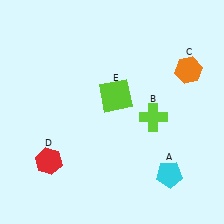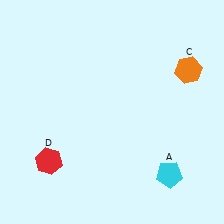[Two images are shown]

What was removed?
The lime square (E), the lime cross (B) were removed in Image 2.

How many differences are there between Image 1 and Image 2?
There are 2 differences between the two images.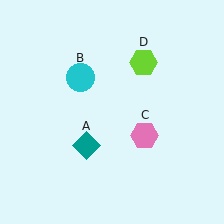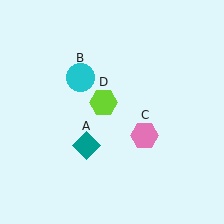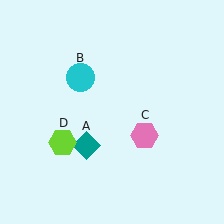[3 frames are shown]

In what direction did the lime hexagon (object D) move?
The lime hexagon (object D) moved down and to the left.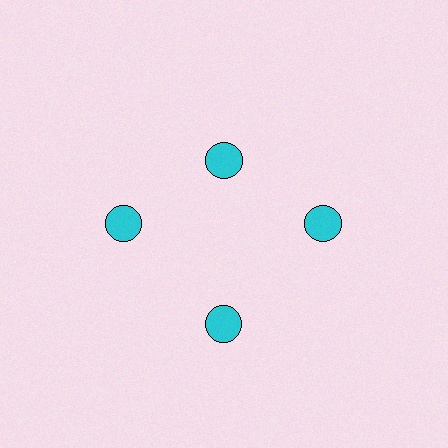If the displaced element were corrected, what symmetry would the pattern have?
It would have 4-fold rotational symmetry — the pattern would map onto itself every 90 degrees.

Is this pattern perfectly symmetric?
No. The 4 cyan circles are arranged in a ring, but one element near the 12 o'clock position is pulled inward toward the center, breaking the 4-fold rotational symmetry.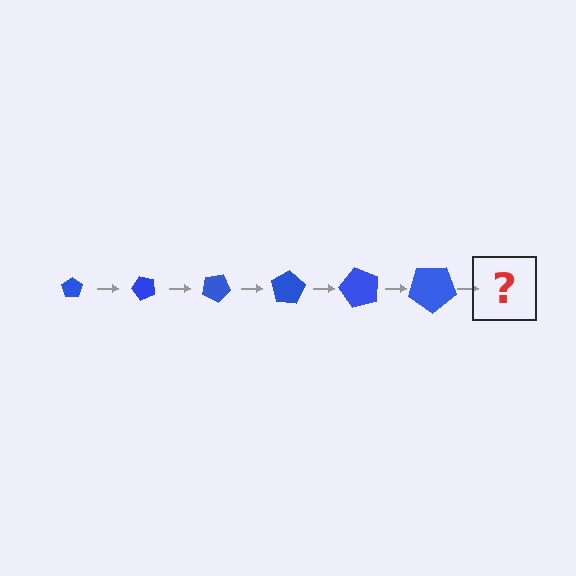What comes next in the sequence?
The next element should be a pentagon, larger than the previous one and rotated 300 degrees from the start.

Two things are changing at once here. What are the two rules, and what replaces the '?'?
The two rules are that the pentagon grows larger each step and it rotates 50 degrees each step. The '?' should be a pentagon, larger than the previous one and rotated 300 degrees from the start.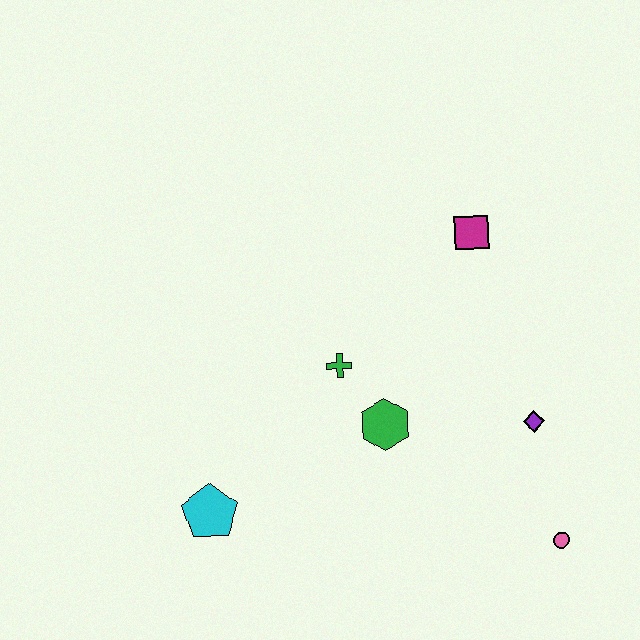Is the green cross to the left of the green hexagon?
Yes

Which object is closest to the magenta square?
The green cross is closest to the magenta square.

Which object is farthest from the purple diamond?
The cyan pentagon is farthest from the purple diamond.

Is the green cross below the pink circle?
No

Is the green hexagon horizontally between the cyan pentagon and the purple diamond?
Yes